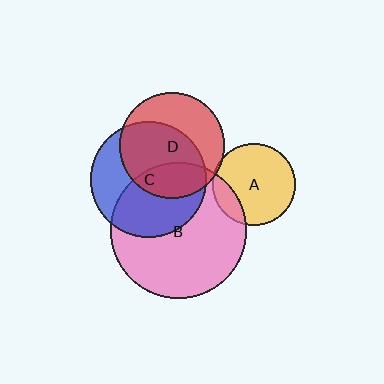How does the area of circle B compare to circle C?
Approximately 1.4 times.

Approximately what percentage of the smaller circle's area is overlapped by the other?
Approximately 15%.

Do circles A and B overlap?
Yes.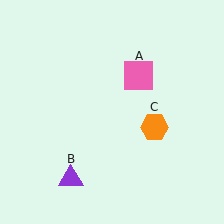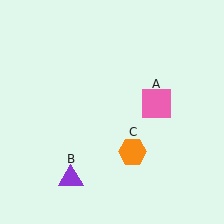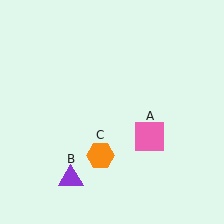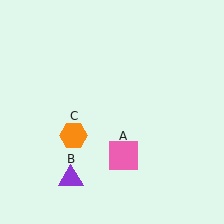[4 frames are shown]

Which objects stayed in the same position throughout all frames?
Purple triangle (object B) remained stationary.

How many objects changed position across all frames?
2 objects changed position: pink square (object A), orange hexagon (object C).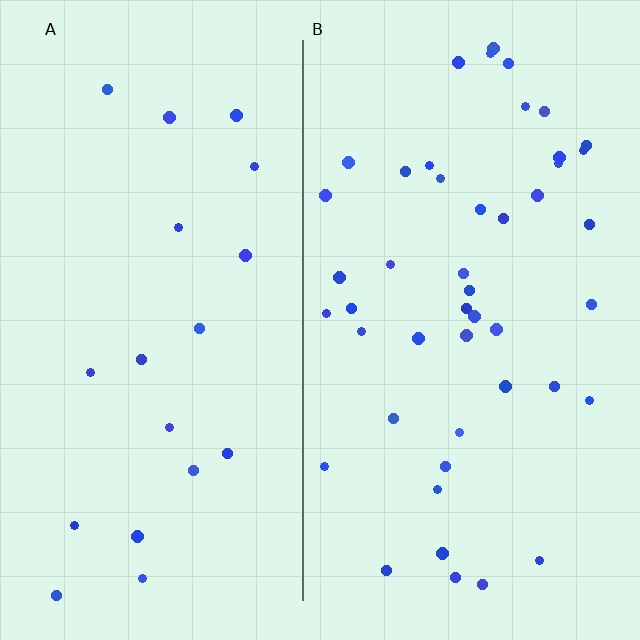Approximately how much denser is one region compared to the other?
Approximately 2.5× — region B over region A.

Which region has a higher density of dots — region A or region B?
B (the right).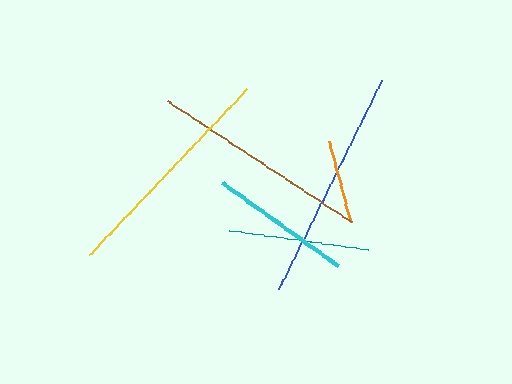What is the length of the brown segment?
The brown segment is approximately 220 pixels long.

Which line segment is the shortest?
The orange line is the shortest at approximately 84 pixels.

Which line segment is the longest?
The blue line is the longest at approximately 233 pixels.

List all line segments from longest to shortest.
From longest to shortest: blue, yellow, brown, cyan, teal, orange.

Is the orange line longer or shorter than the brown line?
The brown line is longer than the orange line.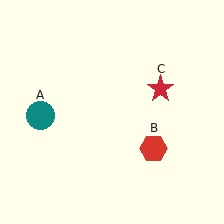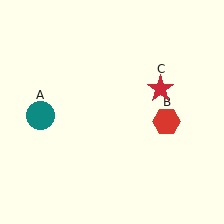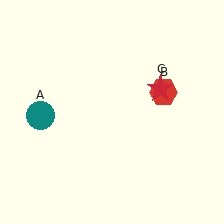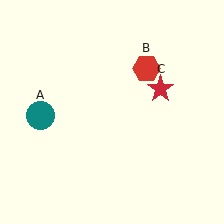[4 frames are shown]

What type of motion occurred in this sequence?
The red hexagon (object B) rotated counterclockwise around the center of the scene.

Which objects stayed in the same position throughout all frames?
Teal circle (object A) and red star (object C) remained stationary.